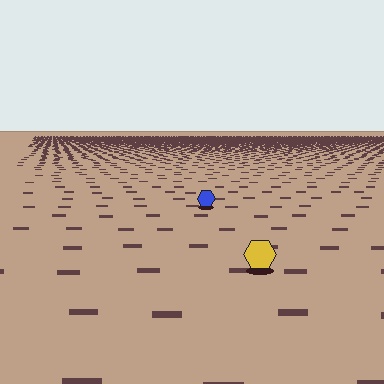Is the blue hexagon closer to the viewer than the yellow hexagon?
No. The yellow hexagon is closer — you can tell from the texture gradient: the ground texture is coarser near it.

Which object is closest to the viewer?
The yellow hexagon is closest. The texture marks near it are larger and more spread out.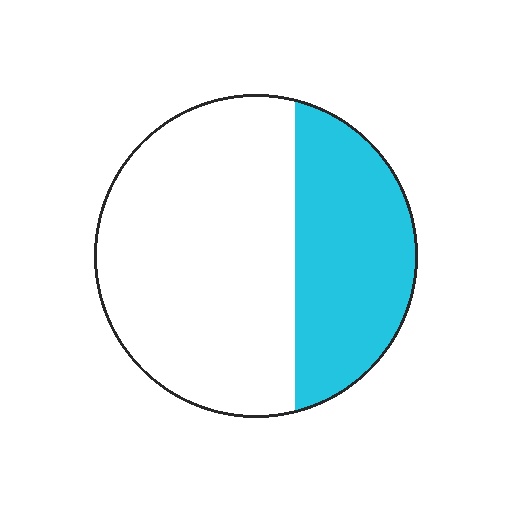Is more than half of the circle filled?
No.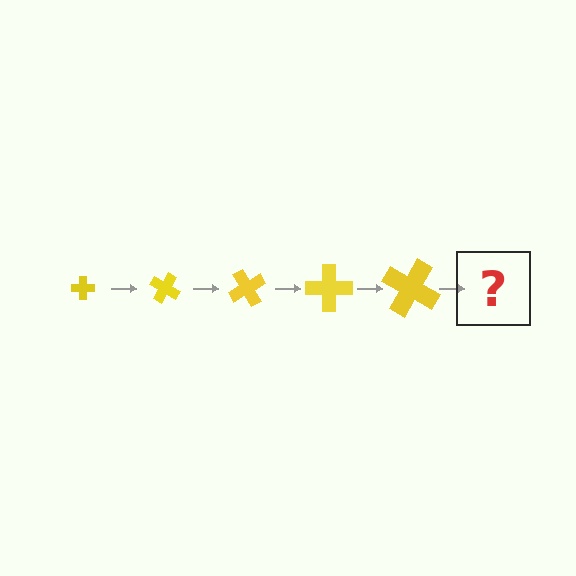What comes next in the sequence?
The next element should be a cross, larger than the previous one and rotated 150 degrees from the start.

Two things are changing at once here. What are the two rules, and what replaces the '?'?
The two rules are that the cross grows larger each step and it rotates 30 degrees each step. The '?' should be a cross, larger than the previous one and rotated 150 degrees from the start.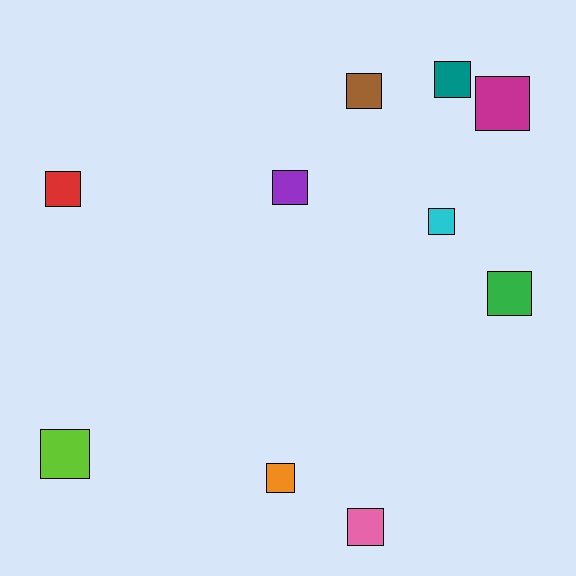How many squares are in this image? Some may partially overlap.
There are 10 squares.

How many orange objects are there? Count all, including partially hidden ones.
There is 1 orange object.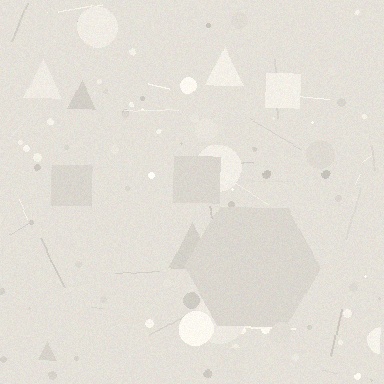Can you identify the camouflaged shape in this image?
The camouflaged shape is a hexagon.